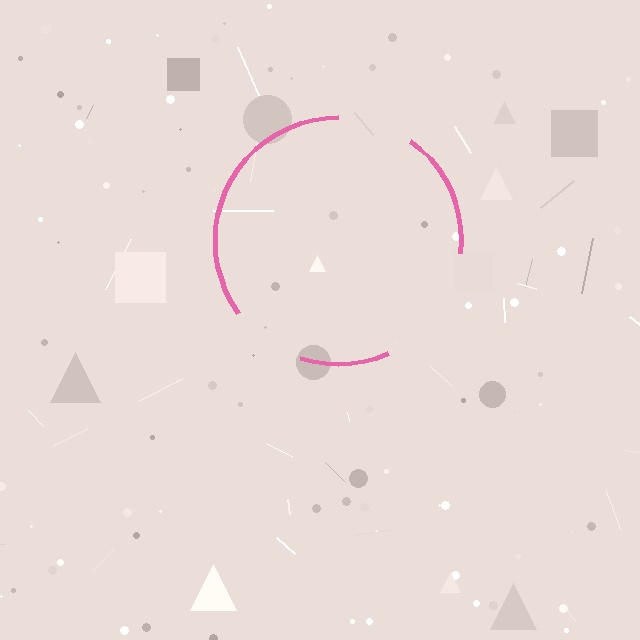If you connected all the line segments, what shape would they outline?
They would outline a circle.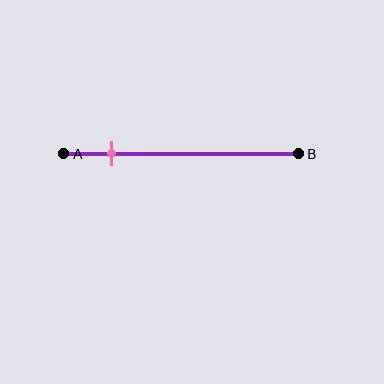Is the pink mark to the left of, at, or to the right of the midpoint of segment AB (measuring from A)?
The pink mark is to the left of the midpoint of segment AB.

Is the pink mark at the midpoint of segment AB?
No, the mark is at about 20% from A, not at the 50% midpoint.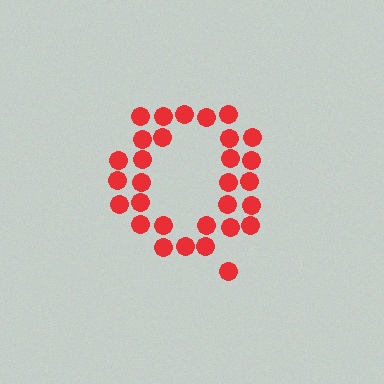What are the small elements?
The small elements are circles.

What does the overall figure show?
The overall figure shows the letter Q.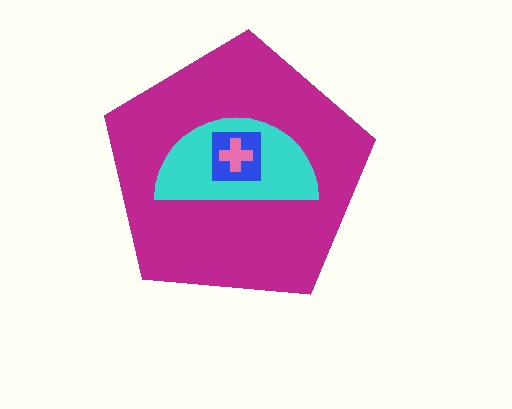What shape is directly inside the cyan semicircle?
The blue square.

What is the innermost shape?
The pink cross.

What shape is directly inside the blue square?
The pink cross.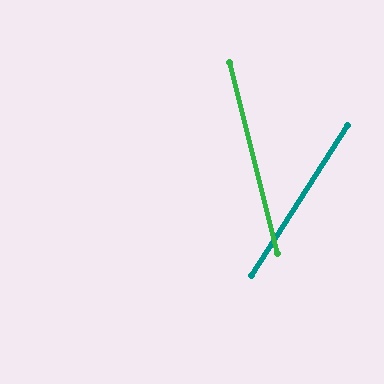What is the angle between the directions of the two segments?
Approximately 47 degrees.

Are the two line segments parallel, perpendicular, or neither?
Neither parallel nor perpendicular — they differ by about 47°.